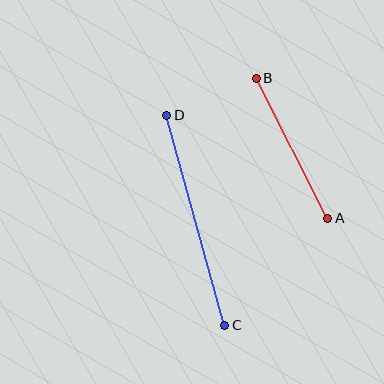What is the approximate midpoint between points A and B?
The midpoint is at approximately (292, 148) pixels.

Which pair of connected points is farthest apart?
Points C and D are farthest apart.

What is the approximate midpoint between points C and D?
The midpoint is at approximately (196, 220) pixels.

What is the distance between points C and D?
The distance is approximately 218 pixels.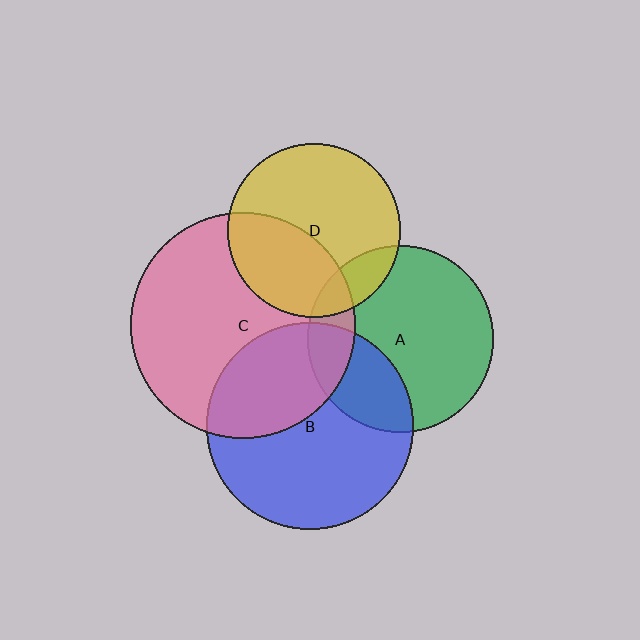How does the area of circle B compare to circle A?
Approximately 1.2 times.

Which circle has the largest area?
Circle C (pink).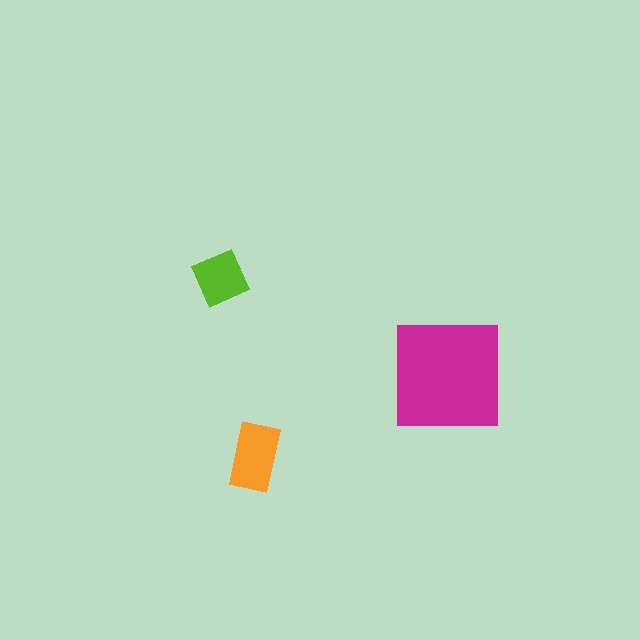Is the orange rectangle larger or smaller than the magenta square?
Smaller.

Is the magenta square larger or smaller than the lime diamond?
Larger.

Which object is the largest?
The magenta square.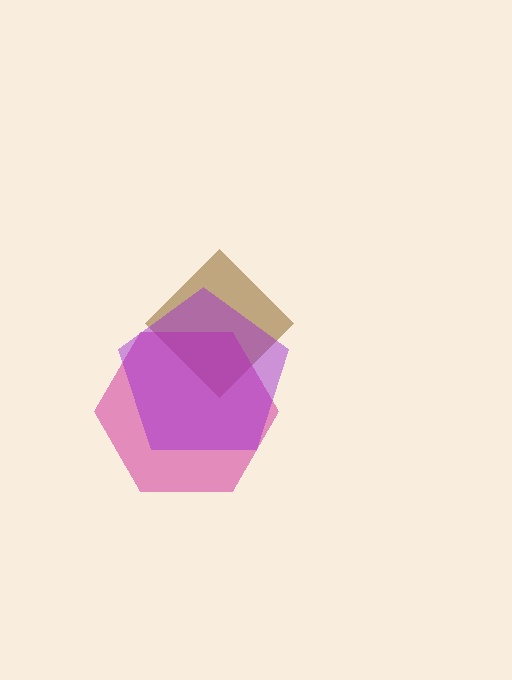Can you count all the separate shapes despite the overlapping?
Yes, there are 3 separate shapes.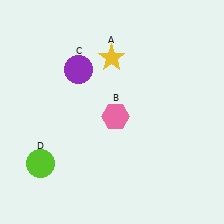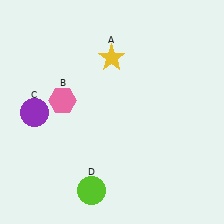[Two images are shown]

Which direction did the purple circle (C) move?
The purple circle (C) moved left.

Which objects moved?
The objects that moved are: the pink hexagon (B), the purple circle (C), the lime circle (D).